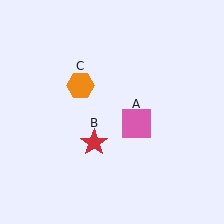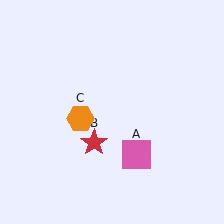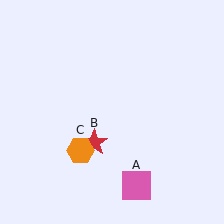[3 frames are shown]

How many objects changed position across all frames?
2 objects changed position: pink square (object A), orange hexagon (object C).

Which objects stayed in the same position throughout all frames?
Red star (object B) remained stationary.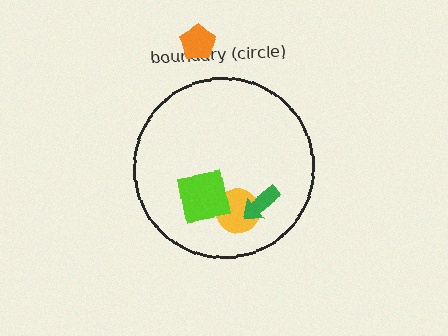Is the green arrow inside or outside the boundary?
Inside.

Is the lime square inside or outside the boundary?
Inside.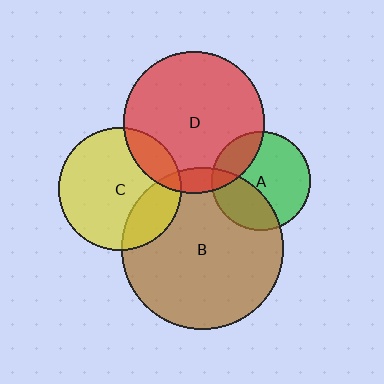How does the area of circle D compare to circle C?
Approximately 1.3 times.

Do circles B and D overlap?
Yes.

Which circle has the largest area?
Circle B (brown).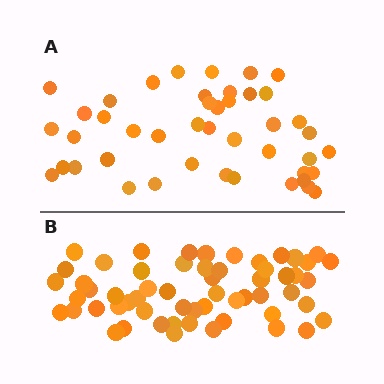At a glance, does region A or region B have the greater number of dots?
Region B (the bottom region) has more dots.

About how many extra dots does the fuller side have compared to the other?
Region B has approximately 15 more dots than region A.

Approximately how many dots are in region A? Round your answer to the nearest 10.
About 40 dots. (The exact count is 44, which rounds to 40.)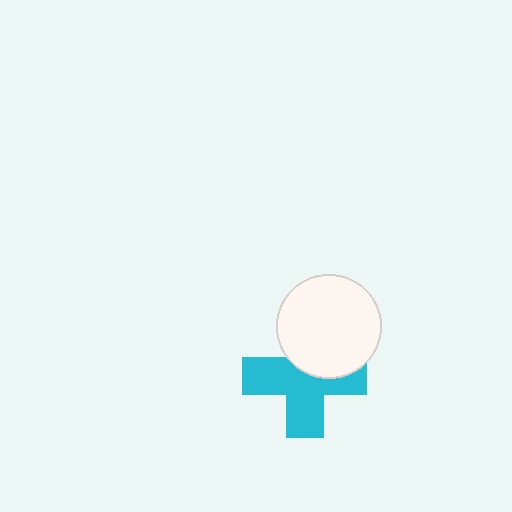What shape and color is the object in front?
The object in front is a white circle.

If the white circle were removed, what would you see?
You would see the complete cyan cross.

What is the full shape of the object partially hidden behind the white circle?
The partially hidden object is a cyan cross.